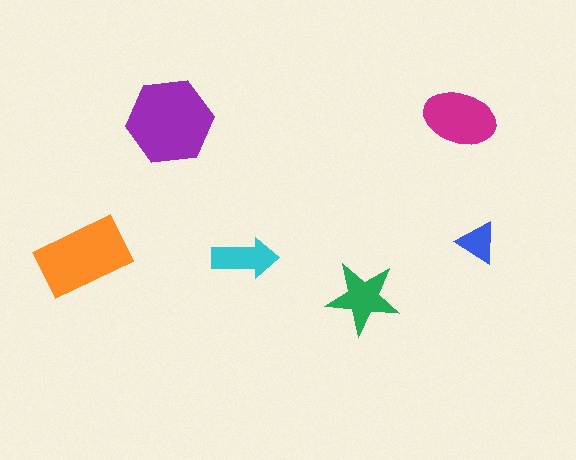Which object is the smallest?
The blue triangle.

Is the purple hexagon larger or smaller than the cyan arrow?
Larger.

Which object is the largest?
The purple hexagon.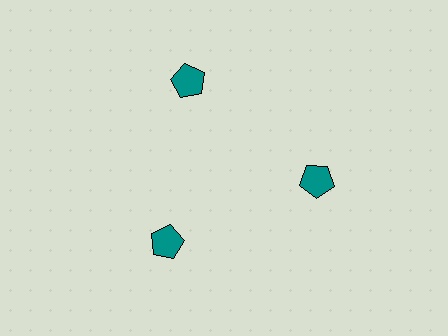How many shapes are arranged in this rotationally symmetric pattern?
There are 3 shapes, arranged in 3 groups of 1.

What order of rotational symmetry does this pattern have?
This pattern has 3-fold rotational symmetry.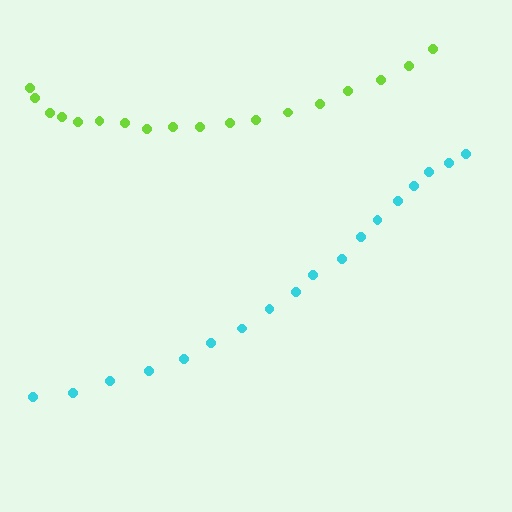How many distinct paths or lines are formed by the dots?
There are 2 distinct paths.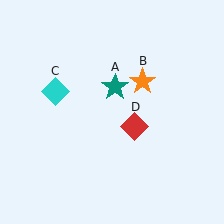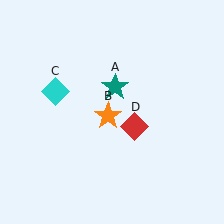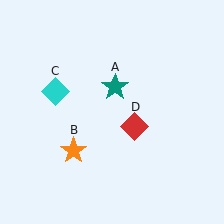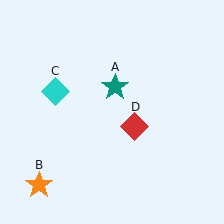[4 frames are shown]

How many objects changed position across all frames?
1 object changed position: orange star (object B).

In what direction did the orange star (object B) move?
The orange star (object B) moved down and to the left.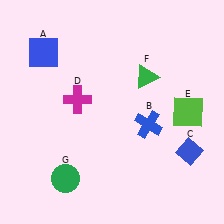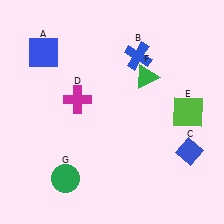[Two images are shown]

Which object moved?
The blue cross (B) moved up.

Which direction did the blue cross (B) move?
The blue cross (B) moved up.